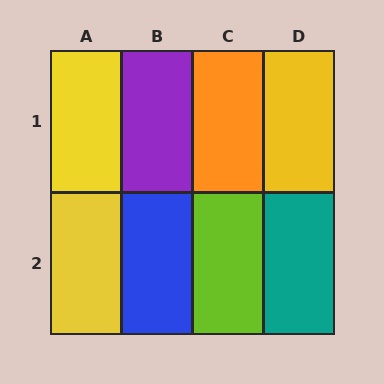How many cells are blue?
1 cell is blue.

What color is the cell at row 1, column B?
Purple.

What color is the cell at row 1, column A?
Yellow.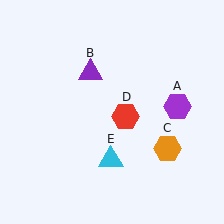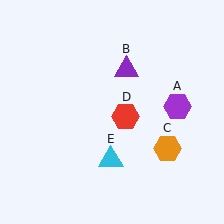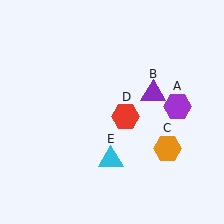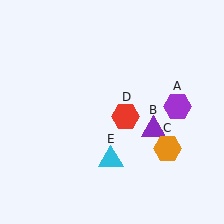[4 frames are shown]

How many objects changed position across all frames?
1 object changed position: purple triangle (object B).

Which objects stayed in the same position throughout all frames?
Purple hexagon (object A) and orange hexagon (object C) and red hexagon (object D) and cyan triangle (object E) remained stationary.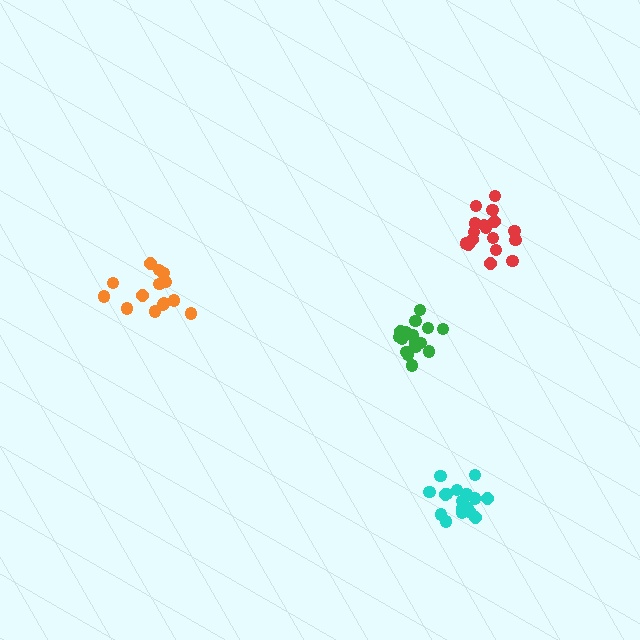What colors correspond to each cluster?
The clusters are colored: cyan, green, orange, red.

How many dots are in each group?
Group 1: 17 dots, Group 2: 16 dots, Group 3: 14 dots, Group 4: 17 dots (64 total).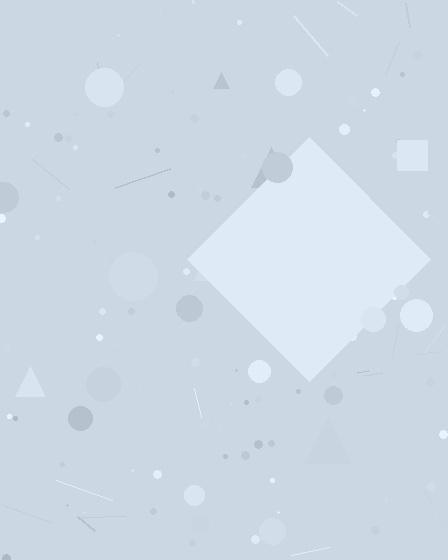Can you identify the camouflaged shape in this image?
The camouflaged shape is a diamond.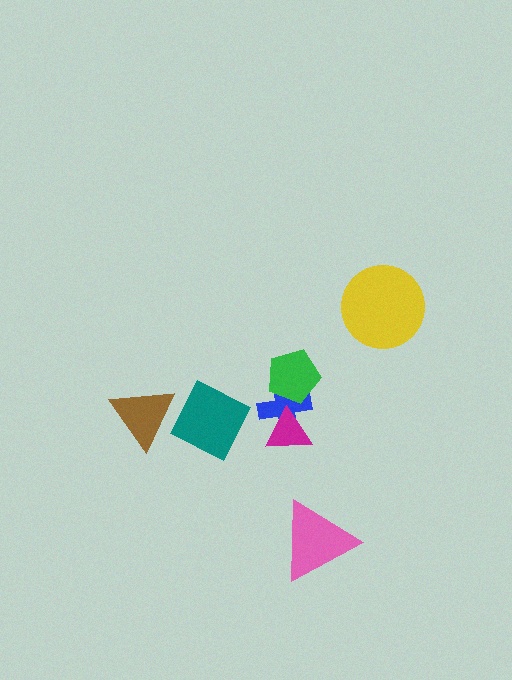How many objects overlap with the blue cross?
2 objects overlap with the blue cross.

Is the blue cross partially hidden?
Yes, it is partially covered by another shape.